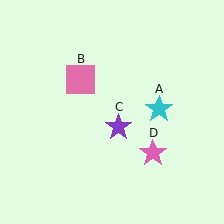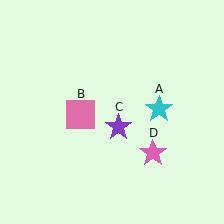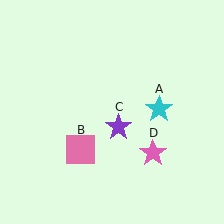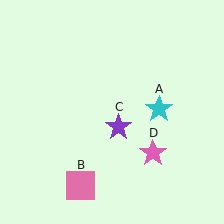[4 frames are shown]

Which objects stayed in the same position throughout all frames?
Cyan star (object A) and purple star (object C) and pink star (object D) remained stationary.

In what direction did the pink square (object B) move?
The pink square (object B) moved down.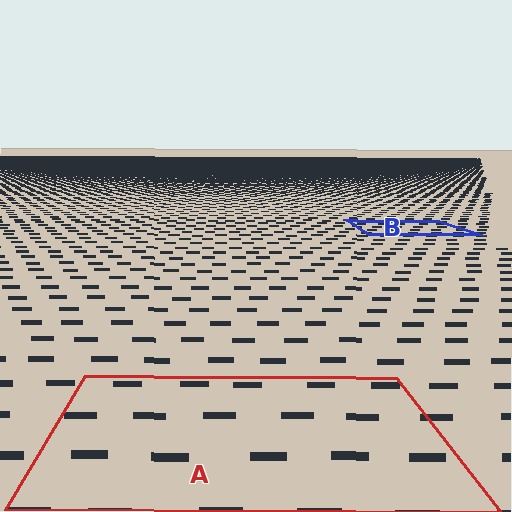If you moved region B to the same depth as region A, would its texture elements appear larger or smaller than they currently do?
They would appear larger. At a closer depth, the same texture elements are projected at a bigger on-screen size.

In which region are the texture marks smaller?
The texture marks are smaller in region B, because it is farther away.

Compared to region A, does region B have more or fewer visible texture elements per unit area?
Region B has more texture elements per unit area — they are packed more densely because it is farther away.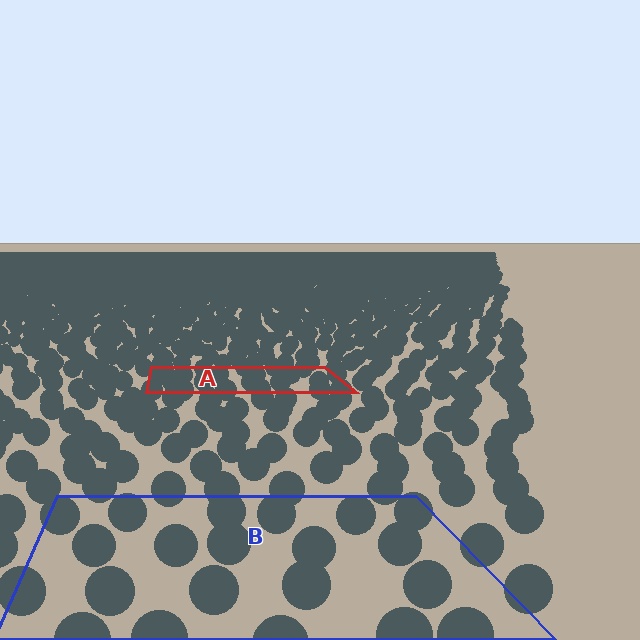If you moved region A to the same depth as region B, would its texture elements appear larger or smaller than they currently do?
They would appear larger. At a closer depth, the same texture elements are projected at a bigger on-screen size.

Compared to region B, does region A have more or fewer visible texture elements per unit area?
Region A has more texture elements per unit area — they are packed more densely because it is farther away.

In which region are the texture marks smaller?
The texture marks are smaller in region A, because it is farther away.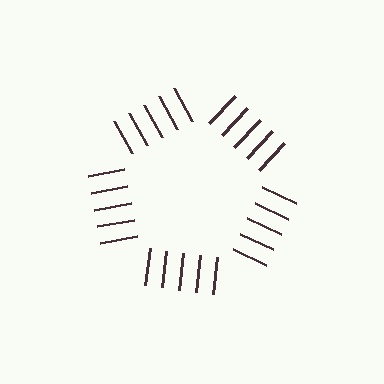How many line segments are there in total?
25 — 5 along each of the 5 edges.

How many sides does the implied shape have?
5 sides — the line-ends trace a pentagon.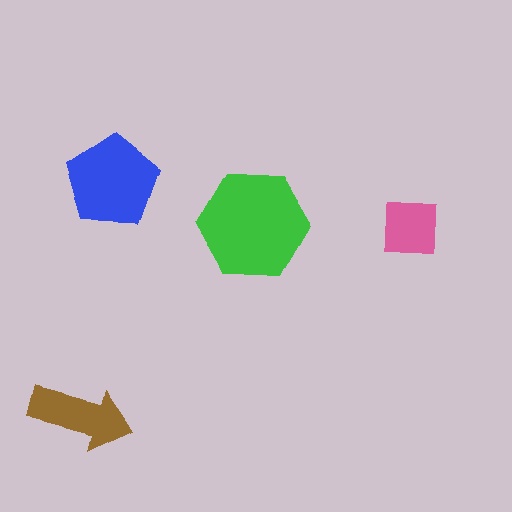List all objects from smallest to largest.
The pink square, the brown arrow, the blue pentagon, the green hexagon.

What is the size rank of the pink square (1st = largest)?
4th.